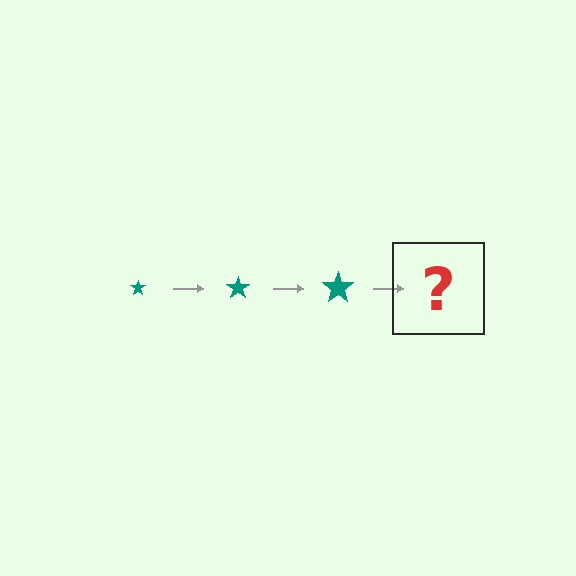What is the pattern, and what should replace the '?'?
The pattern is that the star gets progressively larger each step. The '?' should be a teal star, larger than the previous one.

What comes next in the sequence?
The next element should be a teal star, larger than the previous one.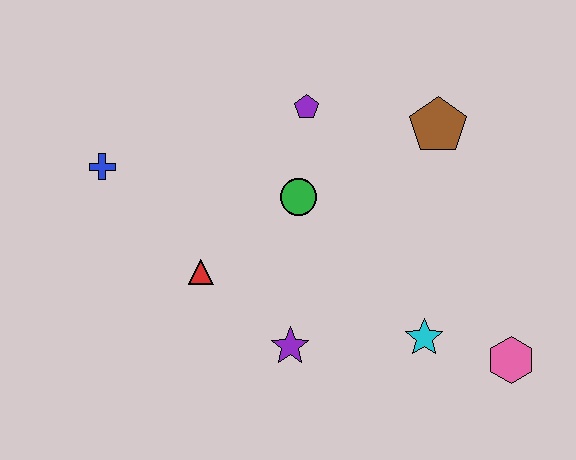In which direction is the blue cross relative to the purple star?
The blue cross is to the left of the purple star.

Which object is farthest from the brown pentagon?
The blue cross is farthest from the brown pentagon.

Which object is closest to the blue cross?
The red triangle is closest to the blue cross.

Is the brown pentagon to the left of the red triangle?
No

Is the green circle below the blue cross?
Yes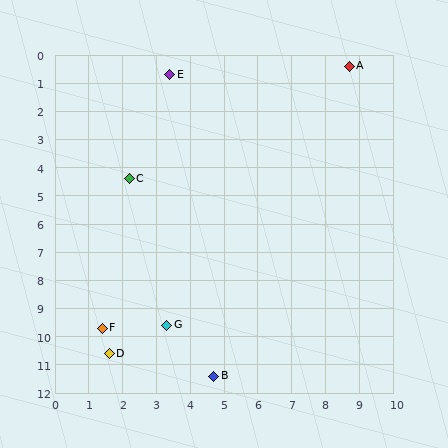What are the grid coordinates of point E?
Point E is at approximately (3.4, 0.7).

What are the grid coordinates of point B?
Point B is at approximately (4.7, 11.4).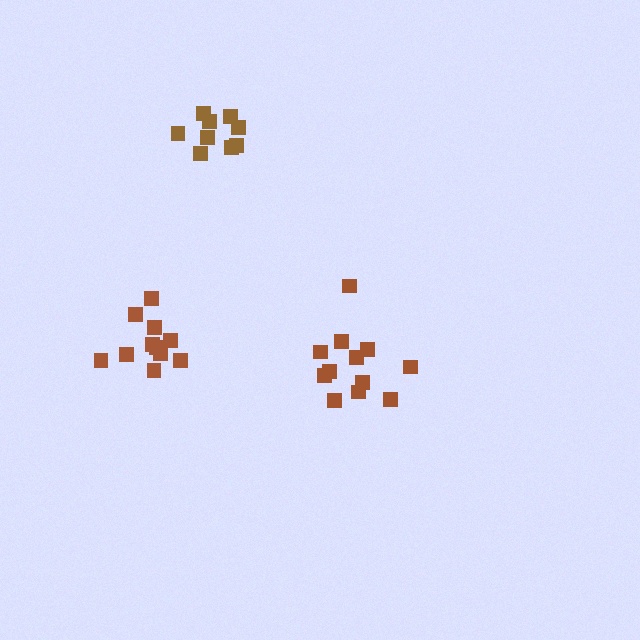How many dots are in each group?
Group 1: 12 dots, Group 2: 9 dots, Group 3: 11 dots (32 total).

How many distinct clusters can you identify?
There are 3 distinct clusters.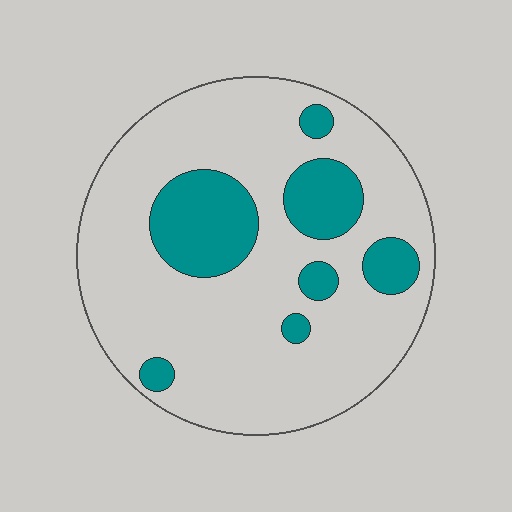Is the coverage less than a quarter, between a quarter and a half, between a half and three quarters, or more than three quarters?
Less than a quarter.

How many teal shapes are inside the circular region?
7.